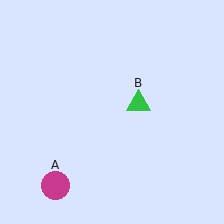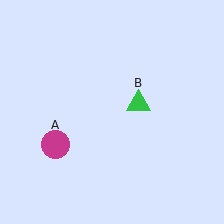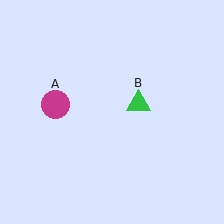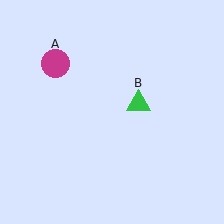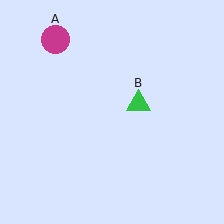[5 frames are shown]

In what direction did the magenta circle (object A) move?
The magenta circle (object A) moved up.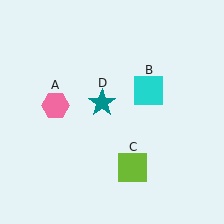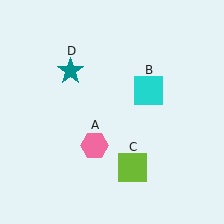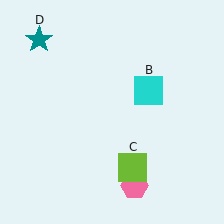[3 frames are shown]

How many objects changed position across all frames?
2 objects changed position: pink hexagon (object A), teal star (object D).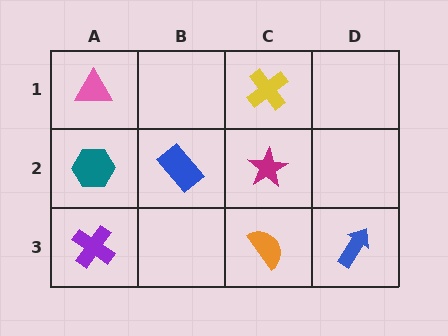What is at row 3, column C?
An orange semicircle.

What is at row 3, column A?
A purple cross.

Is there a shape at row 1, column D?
No, that cell is empty.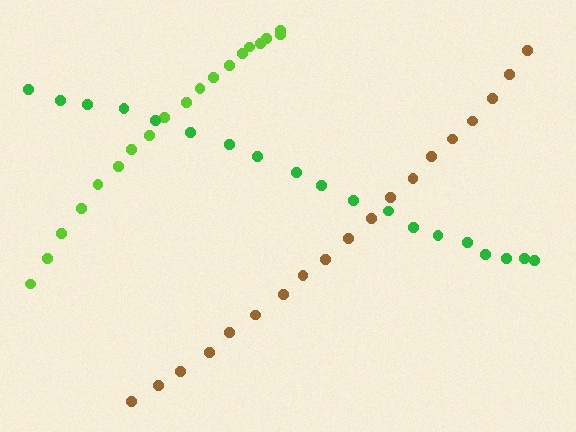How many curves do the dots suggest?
There are 3 distinct paths.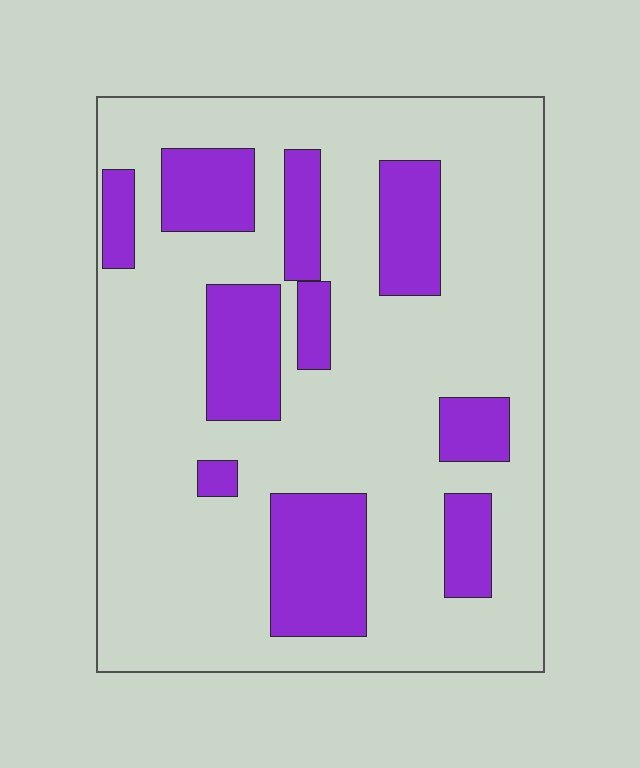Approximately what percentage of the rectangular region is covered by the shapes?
Approximately 25%.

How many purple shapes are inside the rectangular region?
10.